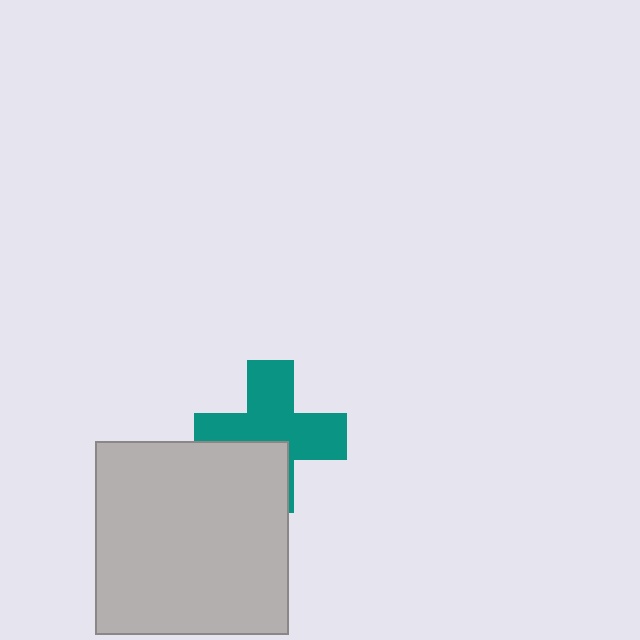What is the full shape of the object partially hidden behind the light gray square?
The partially hidden object is a teal cross.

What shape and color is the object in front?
The object in front is a light gray square.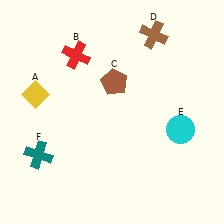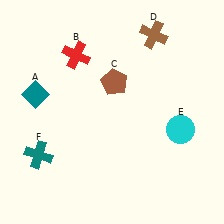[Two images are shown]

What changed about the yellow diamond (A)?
In Image 1, A is yellow. In Image 2, it changed to teal.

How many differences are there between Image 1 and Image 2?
There is 1 difference between the two images.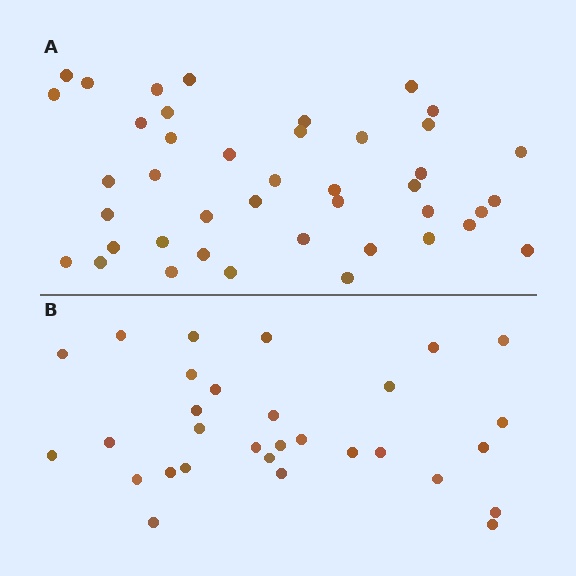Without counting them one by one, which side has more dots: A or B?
Region A (the top region) has more dots.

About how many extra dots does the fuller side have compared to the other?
Region A has roughly 12 or so more dots than region B.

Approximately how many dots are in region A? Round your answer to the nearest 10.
About 40 dots. (The exact count is 42, which rounds to 40.)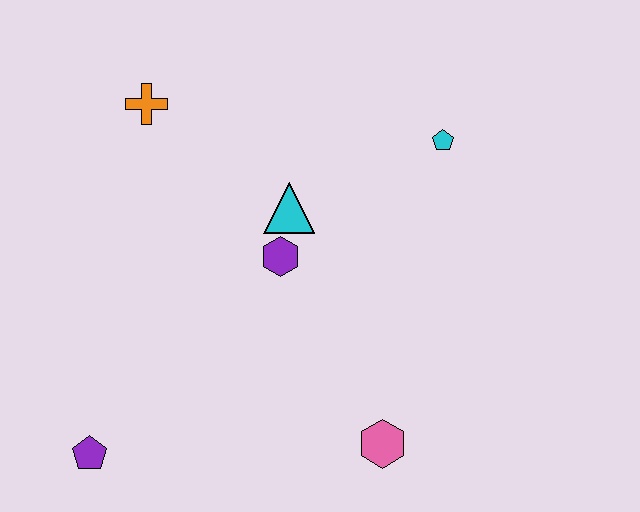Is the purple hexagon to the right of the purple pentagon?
Yes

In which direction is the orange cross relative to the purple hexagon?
The orange cross is above the purple hexagon.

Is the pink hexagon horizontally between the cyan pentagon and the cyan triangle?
Yes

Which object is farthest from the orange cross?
The pink hexagon is farthest from the orange cross.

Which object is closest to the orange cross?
The cyan triangle is closest to the orange cross.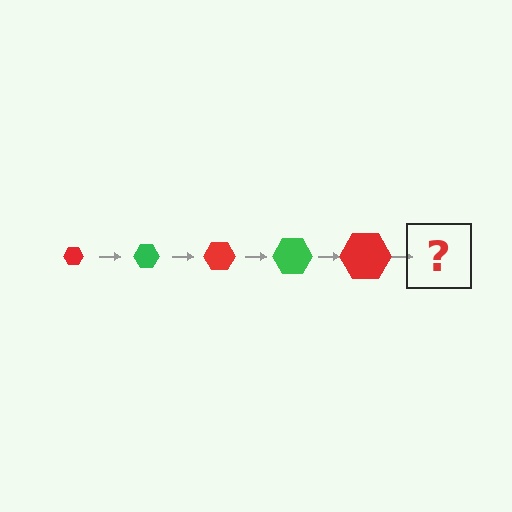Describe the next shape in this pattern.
It should be a green hexagon, larger than the previous one.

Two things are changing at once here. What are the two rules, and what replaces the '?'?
The two rules are that the hexagon grows larger each step and the color cycles through red and green. The '?' should be a green hexagon, larger than the previous one.